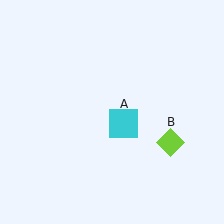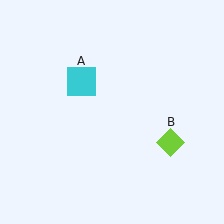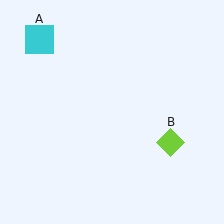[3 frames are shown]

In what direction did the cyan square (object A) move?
The cyan square (object A) moved up and to the left.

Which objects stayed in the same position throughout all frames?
Lime diamond (object B) remained stationary.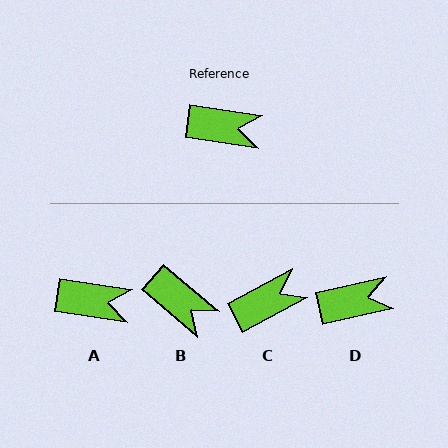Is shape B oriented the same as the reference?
No, it is off by about 32 degrees.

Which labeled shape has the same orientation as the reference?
A.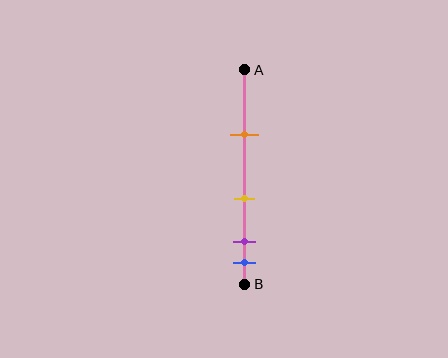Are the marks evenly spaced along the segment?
No, the marks are not evenly spaced.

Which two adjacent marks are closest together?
The purple and blue marks are the closest adjacent pair.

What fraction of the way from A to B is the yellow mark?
The yellow mark is approximately 60% (0.6) of the way from A to B.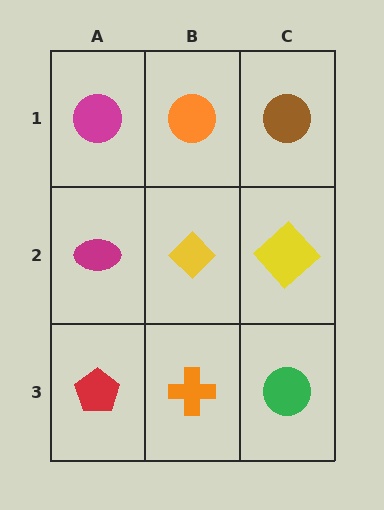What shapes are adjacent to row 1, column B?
A yellow diamond (row 2, column B), a magenta circle (row 1, column A), a brown circle (row 1, column C).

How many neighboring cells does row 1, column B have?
3.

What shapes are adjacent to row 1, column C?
A yellow diamond (row 2, column C), an orange circle (row 1, column B).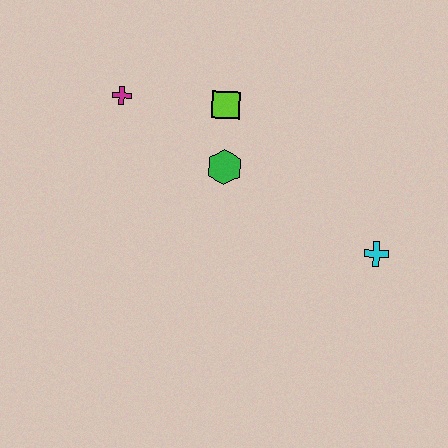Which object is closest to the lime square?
The green hexagon is closest to the lime square.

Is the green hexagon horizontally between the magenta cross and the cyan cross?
Yes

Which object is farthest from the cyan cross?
The magenta cross is farthest from the cyan cross.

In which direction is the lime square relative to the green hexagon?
The lime square is above the green hexagon.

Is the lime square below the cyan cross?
No